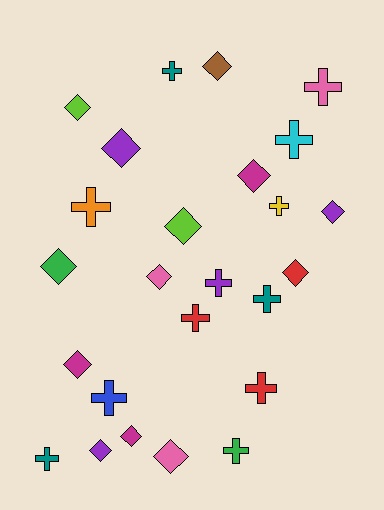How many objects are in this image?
There are 25 objects.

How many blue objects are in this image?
There is 1 blue object.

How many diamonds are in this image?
There are 13 diamonds.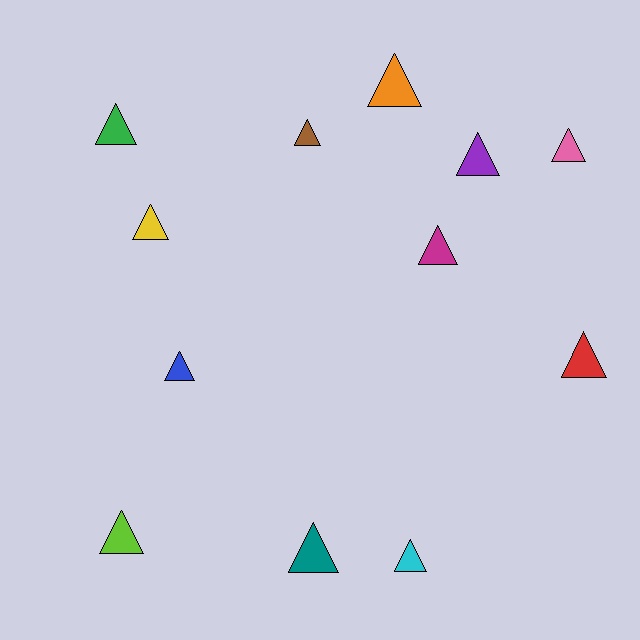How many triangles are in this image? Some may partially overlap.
There are 12 triangles.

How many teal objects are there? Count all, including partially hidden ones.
There is 1 teal object.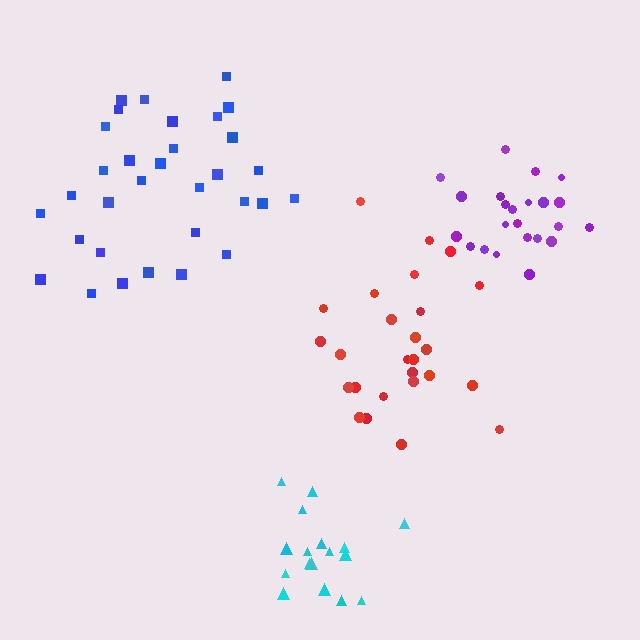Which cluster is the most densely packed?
Purple.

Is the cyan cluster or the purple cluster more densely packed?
Purple.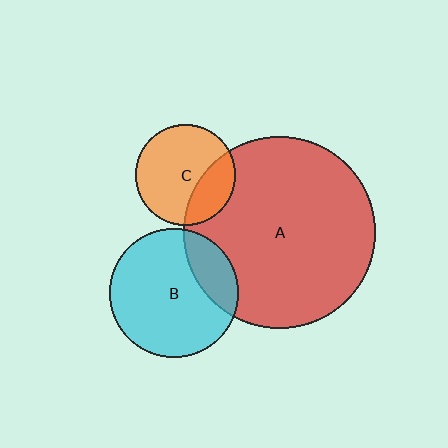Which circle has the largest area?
Circle A (red).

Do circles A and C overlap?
Yes.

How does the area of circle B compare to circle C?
Approximately 1.7 times.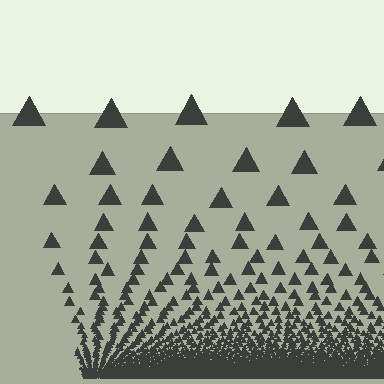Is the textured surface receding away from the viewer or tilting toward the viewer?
The surface appears to tilt toward the viewer. Texture elements get larger and sparser toward the top.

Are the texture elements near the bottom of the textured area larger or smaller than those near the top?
Smaller. The gradient is inverted — elements near the bottom are smaller and denser.